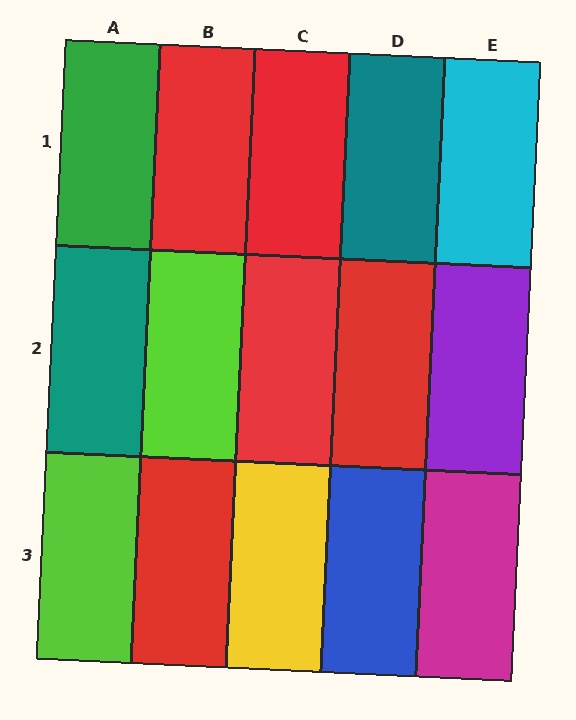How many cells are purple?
1 cell is purple.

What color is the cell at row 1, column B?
Red.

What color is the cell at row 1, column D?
Teal.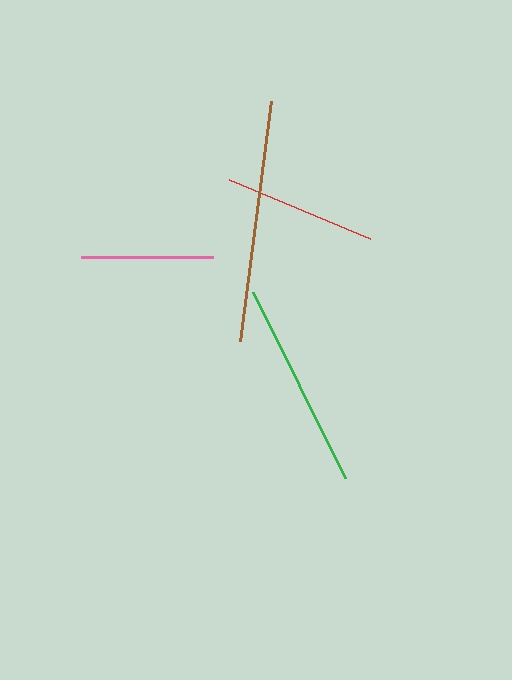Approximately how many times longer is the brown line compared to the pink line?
The brown line is approximately 1.8 times the length of the pink line.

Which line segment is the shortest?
The pink line is the shortest at approximately 132 pixels.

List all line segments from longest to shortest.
From longest to shortest: brown, green, red, pink.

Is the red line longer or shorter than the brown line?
The brown line is longer than the red line.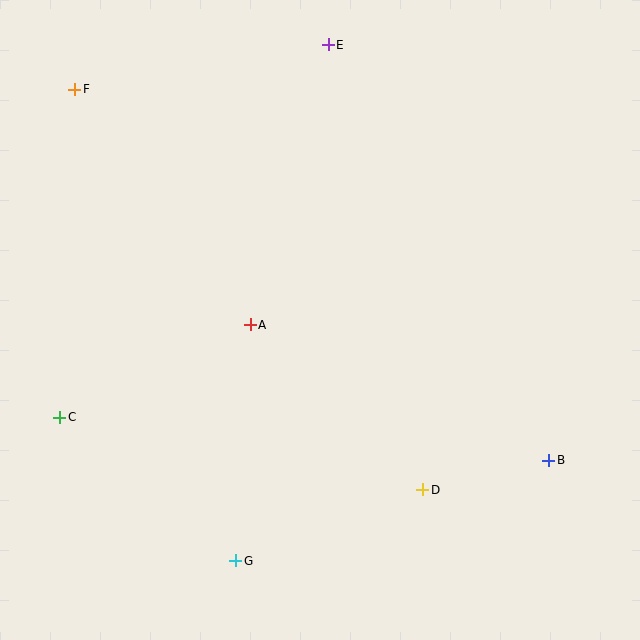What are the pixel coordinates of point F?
Point F is at (75, 89).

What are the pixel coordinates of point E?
Point E is at (328, 45).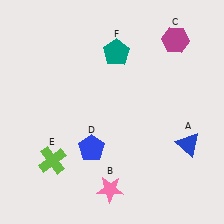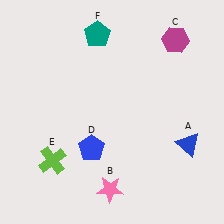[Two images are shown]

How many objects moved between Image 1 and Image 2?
1 object moved between the two images.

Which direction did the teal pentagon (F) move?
The teal pentagon (F) moved left.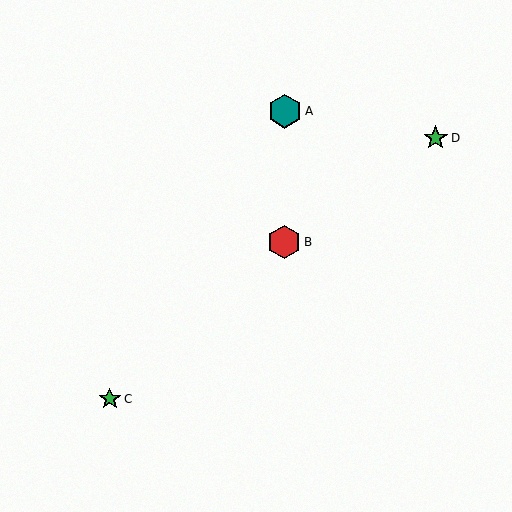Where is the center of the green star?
The center of the green star is at (110, 399).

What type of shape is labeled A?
Shape A is a teal hexagon.